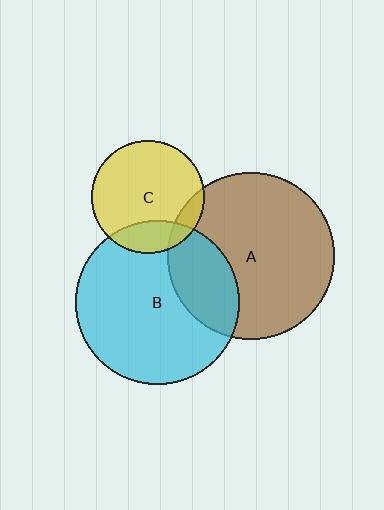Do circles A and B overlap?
Yes.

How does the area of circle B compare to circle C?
Approximately 2.1 times.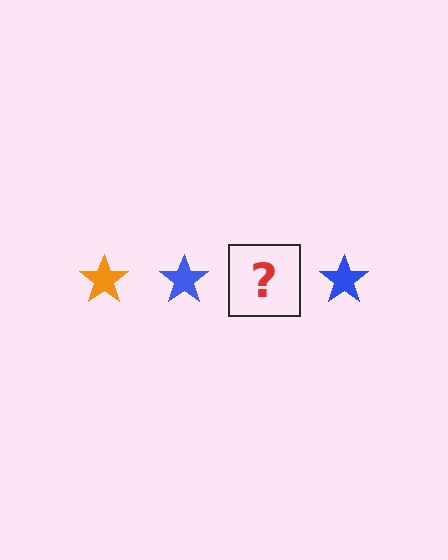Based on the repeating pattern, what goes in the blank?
The blank should be an orange star.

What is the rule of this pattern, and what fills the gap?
The rule is that the pattern cycles through orange, blue stars. The gap should be filled with an orange star.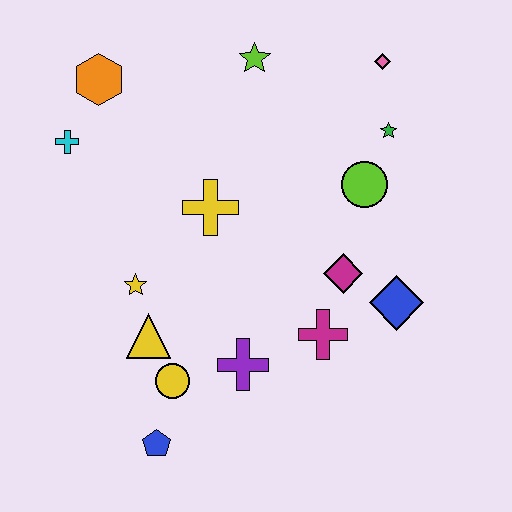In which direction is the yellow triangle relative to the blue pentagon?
The yellow triangle is above the blue pentagon.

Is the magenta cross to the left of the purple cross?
No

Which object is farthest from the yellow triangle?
The pink diamond is farthest from the yellow triangle.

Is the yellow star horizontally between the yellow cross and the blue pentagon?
No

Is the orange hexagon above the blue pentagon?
Yes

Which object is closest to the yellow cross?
The yellow star is closest to the yellow cross.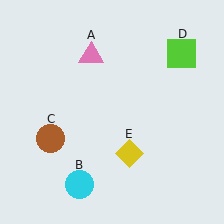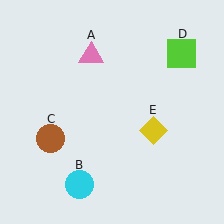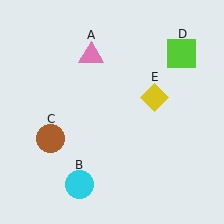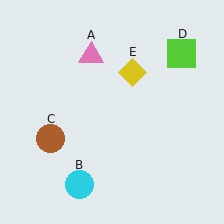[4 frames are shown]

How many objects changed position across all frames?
1 object changed position: yellow diamond (object E).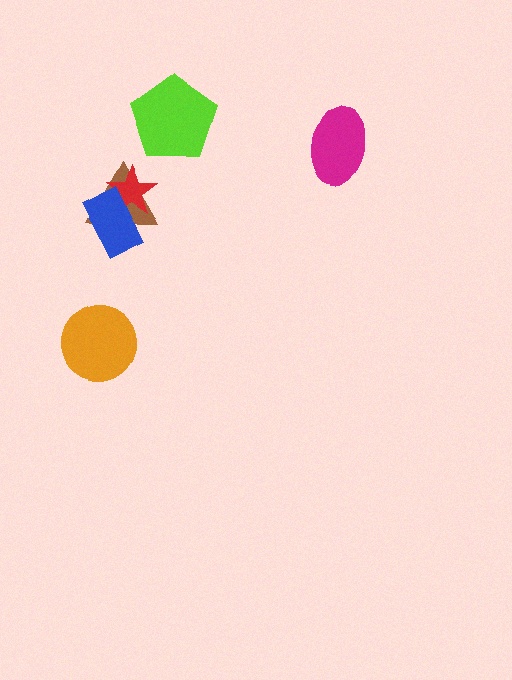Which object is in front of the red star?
The blue rectangle is in front of the red star.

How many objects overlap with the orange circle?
0 objects overlap with the orange circle.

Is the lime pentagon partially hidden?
No, no other shape covers it.